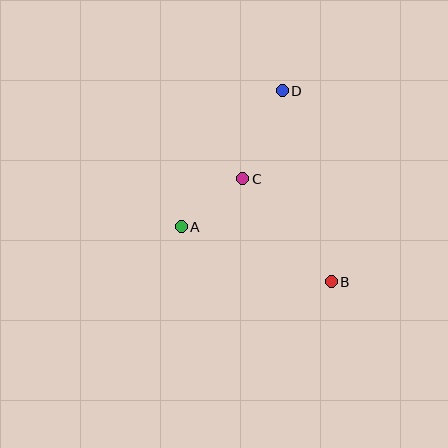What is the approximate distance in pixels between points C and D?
The distance between C and D is approximately 96 pixels.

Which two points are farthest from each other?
Points B and D are farthest from each other.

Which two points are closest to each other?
Points A and C are closest to each other.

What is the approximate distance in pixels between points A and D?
The distance between A and D is approximately 169 pixels.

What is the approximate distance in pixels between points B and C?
The distance between B and C is approximately 136 pixels.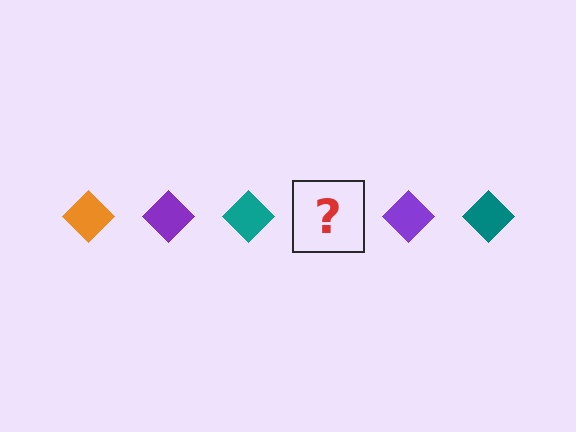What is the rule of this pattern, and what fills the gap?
The rule is that the pattern cycles through orange, purple, teal diamonds. The gap should be filled with an orange diamond.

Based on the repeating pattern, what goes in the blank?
The blank should be an orange diamond.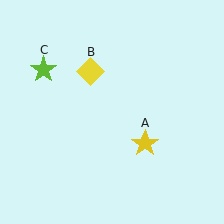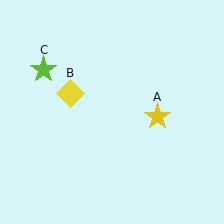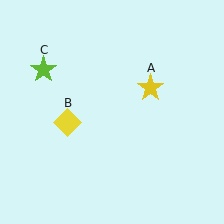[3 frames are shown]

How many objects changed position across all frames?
2 objects changed position: yellow star (object A), yellow diamond (object B).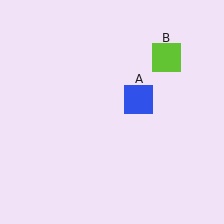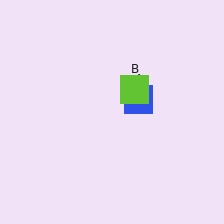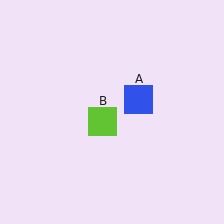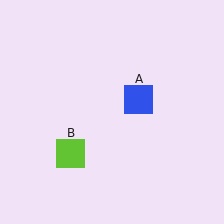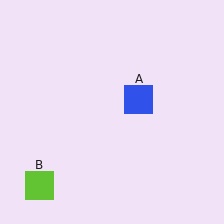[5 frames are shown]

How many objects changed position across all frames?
1 object changed position: lime square (object B).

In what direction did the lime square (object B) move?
The lime square (object B) moved down and to the left.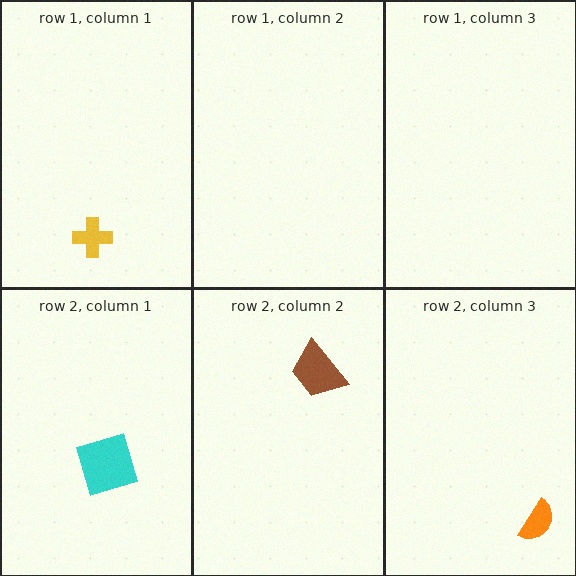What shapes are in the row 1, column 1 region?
The yellow cross.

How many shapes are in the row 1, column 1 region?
1.